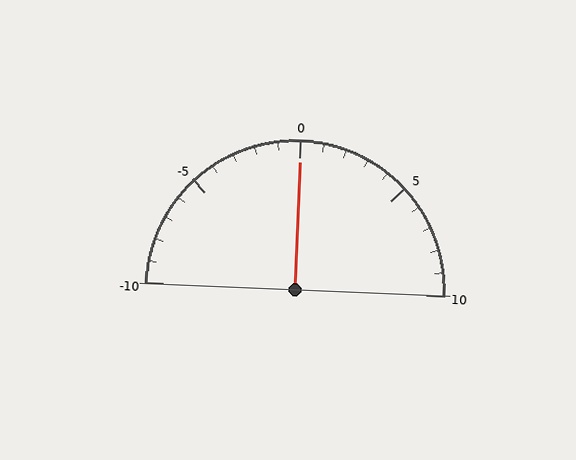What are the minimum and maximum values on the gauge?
The gauge ranges from -10 to 10.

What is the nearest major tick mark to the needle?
The nearest major tick mark is 0.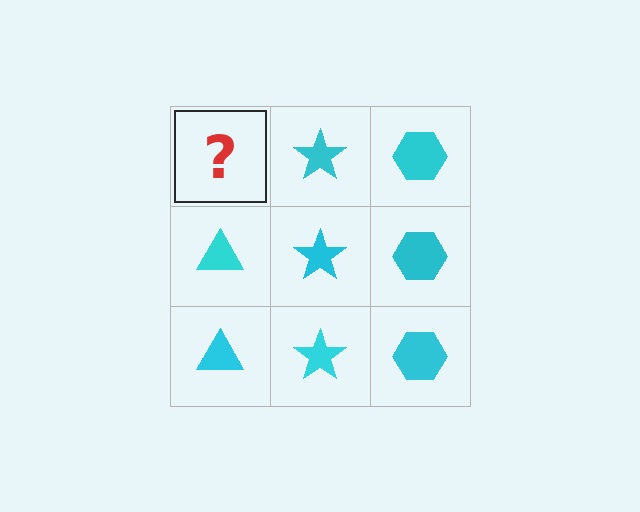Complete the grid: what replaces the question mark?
The question mark should be replaced with a cyan triangle.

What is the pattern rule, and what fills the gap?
The rule is that each column has a consistent shape. The gap should be filled with a cyan triangle.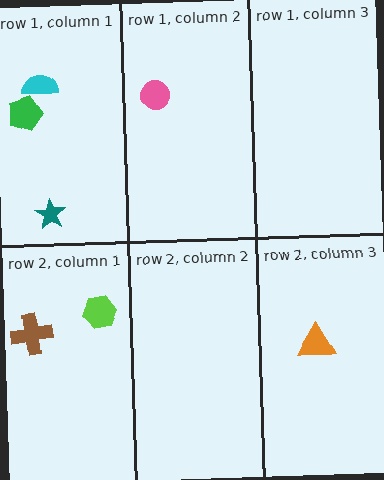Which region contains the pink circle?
The row 1, column 2 region.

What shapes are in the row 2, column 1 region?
The brown cross, the lime hexagon.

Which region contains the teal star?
The row 1, column 1 region.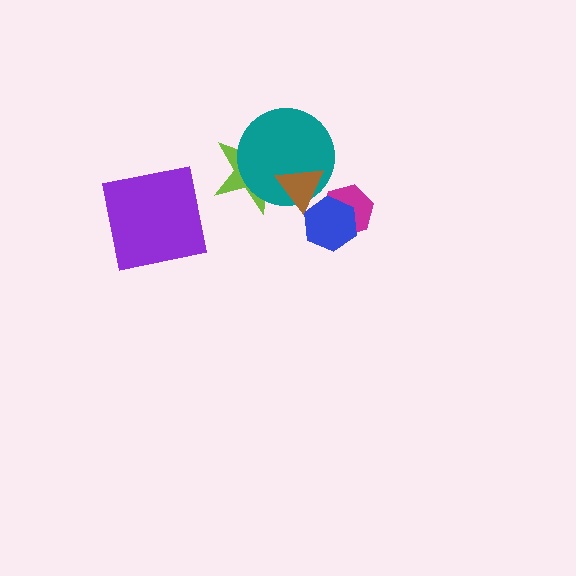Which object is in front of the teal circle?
The brown triangle is in front of the teal circle.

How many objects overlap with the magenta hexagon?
1 object overlaps with the magenta hexagon.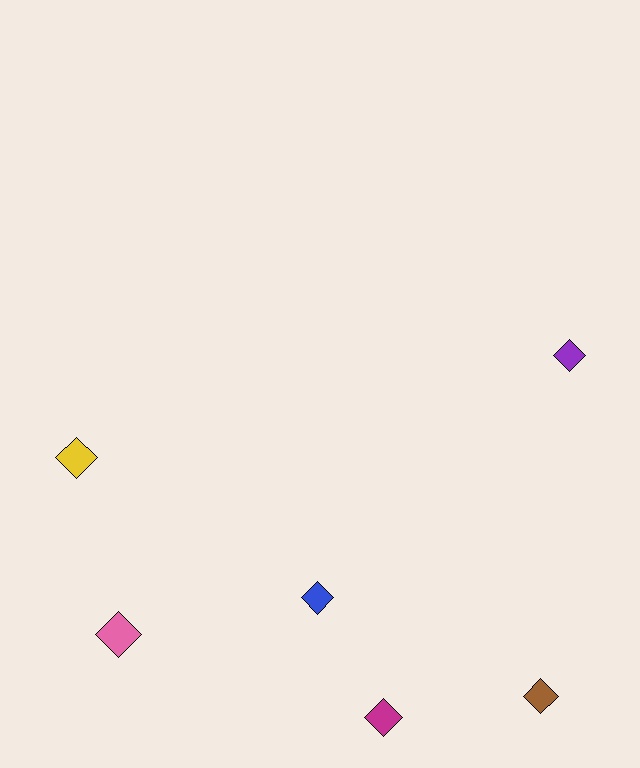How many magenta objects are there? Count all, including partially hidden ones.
There is 1 magenta object.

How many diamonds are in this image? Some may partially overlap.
There are 6 diamonds.